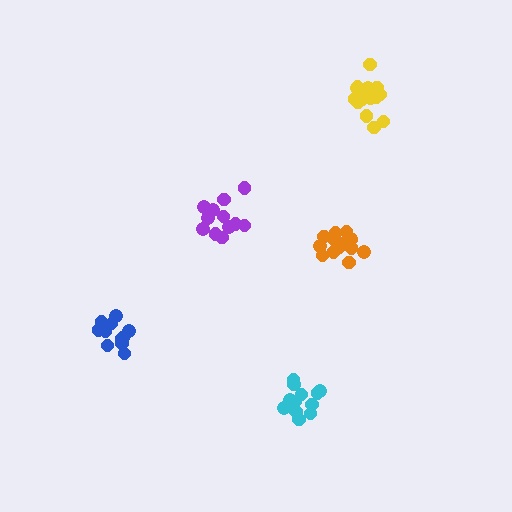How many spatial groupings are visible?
There are 5 spatial groupings.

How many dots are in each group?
Group 1: 12 dots, Group 2: 11 dots, Group 3: 17 dots, Group 4: 17 dots, Group 5: 13 dots (70 total).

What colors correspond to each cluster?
The clusters are colored: purple, blue, orange, yellow, cyan.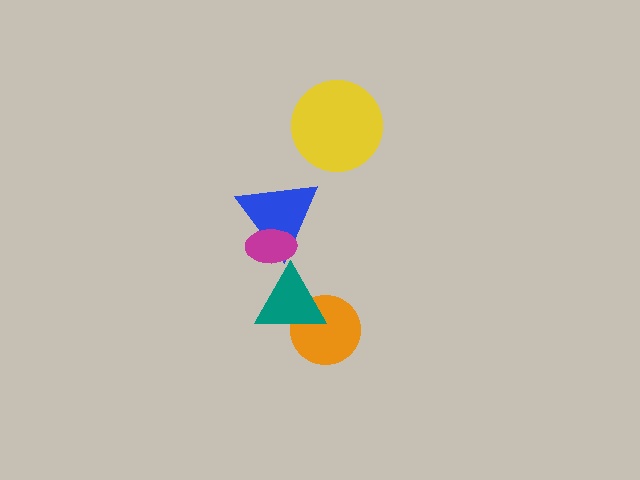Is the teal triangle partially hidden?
Yes, it is partially covered by another shape.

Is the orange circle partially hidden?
Yes, it is partially covered by another shape.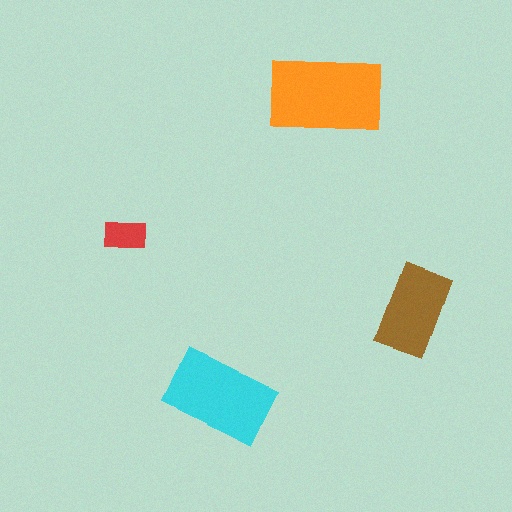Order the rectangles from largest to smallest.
the orange one, the cyan one, the brown one, the red one.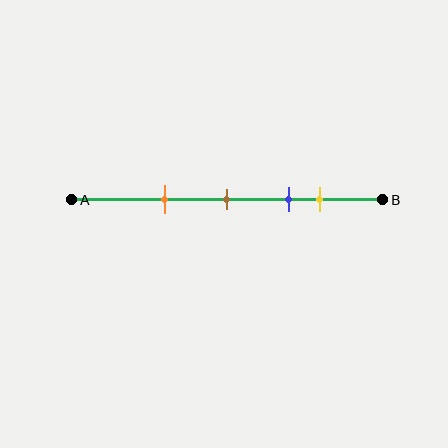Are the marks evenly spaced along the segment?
No, the marks are not evenly spaced.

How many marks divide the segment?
There are 4 marks dividing the segment.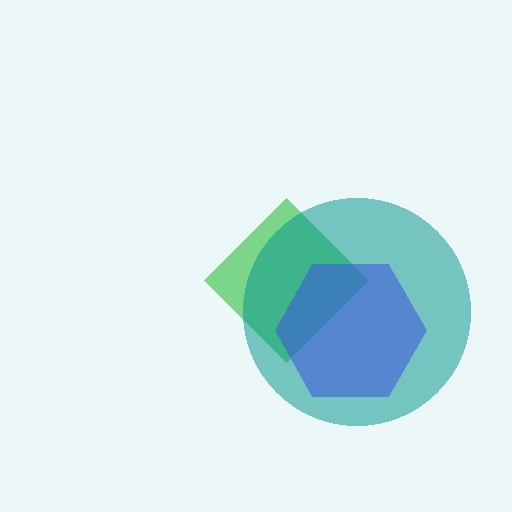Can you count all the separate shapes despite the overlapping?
Yes, there are 3 separate shapes.